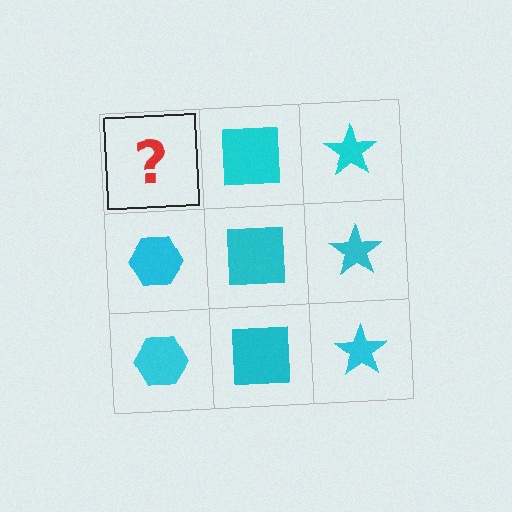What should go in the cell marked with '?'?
The missing cell should contain a cyan hexagon.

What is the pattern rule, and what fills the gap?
The rule is that each column has a consistent shape. The gap should be filled with a cyan hexagon.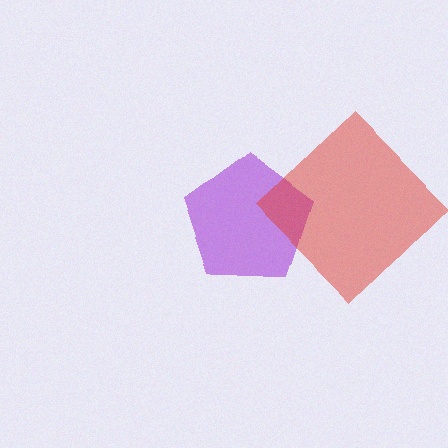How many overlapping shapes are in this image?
There are 2 overlapping shapes in the image.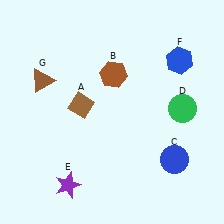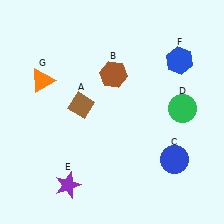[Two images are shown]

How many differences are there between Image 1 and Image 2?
There is 1 difference between the two images.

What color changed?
The triangle (G) changed from brown in Image 1 to orange in Image 2.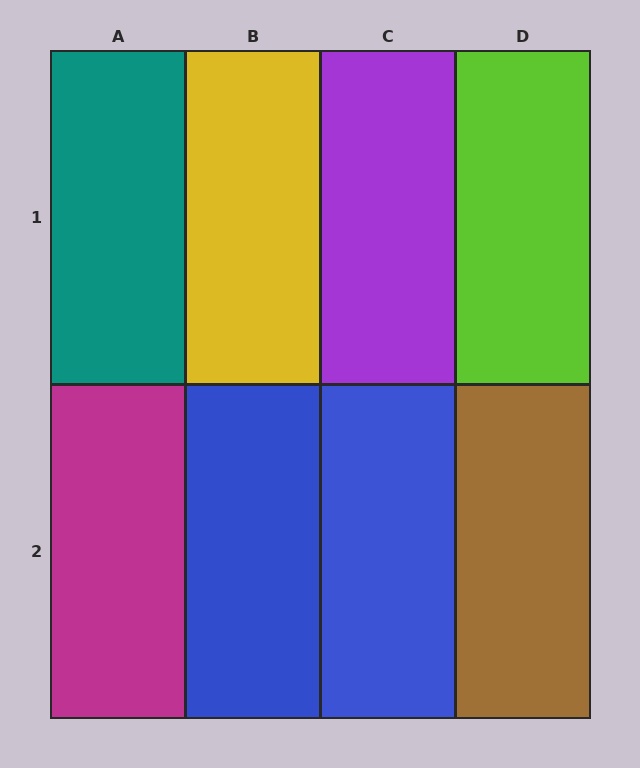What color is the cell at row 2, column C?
Blue.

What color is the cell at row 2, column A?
Magenta.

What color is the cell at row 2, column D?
Brown.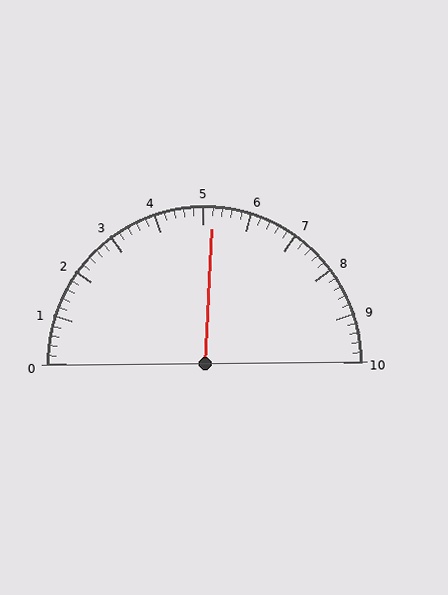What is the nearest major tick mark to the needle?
The nearest major tick mark is 5.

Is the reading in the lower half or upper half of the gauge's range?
The reading is in the upper half of the range (0 to 10).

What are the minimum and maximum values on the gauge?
The gauge ranges from 0 to 10.